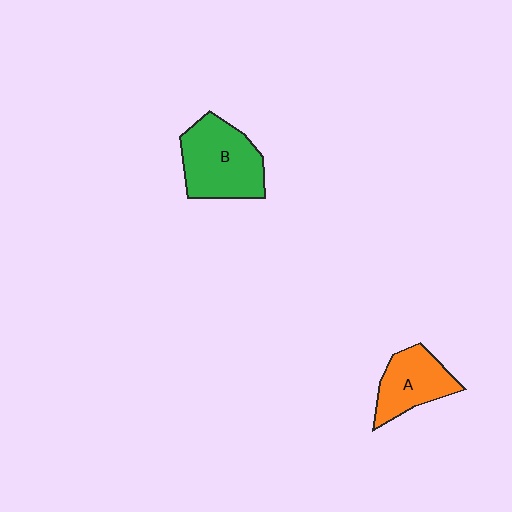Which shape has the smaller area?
Shape A (orange).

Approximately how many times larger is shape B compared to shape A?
Approximately 1.4 times.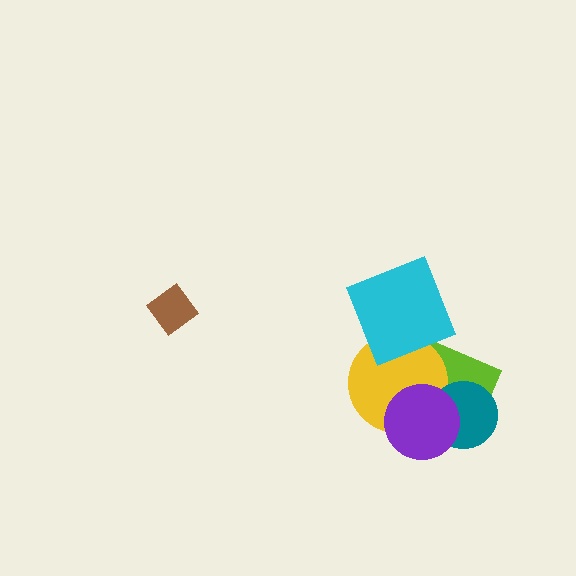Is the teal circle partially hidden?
Yes, it is partially covered by another shape.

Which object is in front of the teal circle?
The purple circle is in front of the teal circle.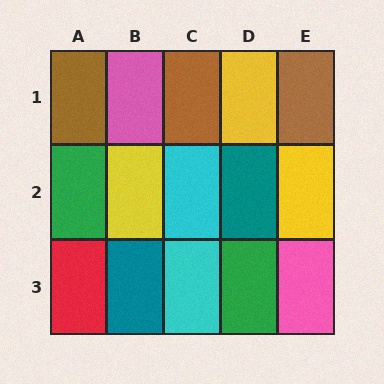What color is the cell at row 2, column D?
Teal.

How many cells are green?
2 cells are green.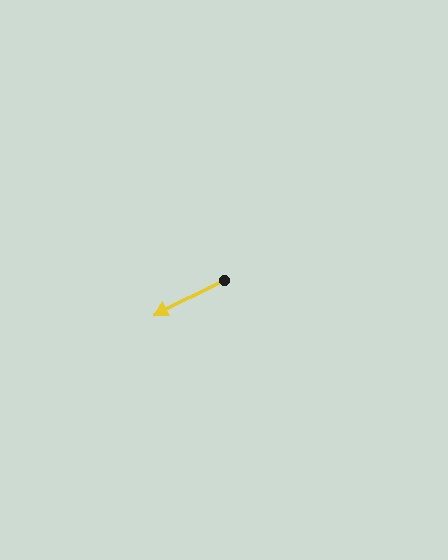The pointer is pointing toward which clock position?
Roughly 8 o'clock.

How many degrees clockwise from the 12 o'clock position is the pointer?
Approximately 244 degrees.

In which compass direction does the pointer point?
Southwest.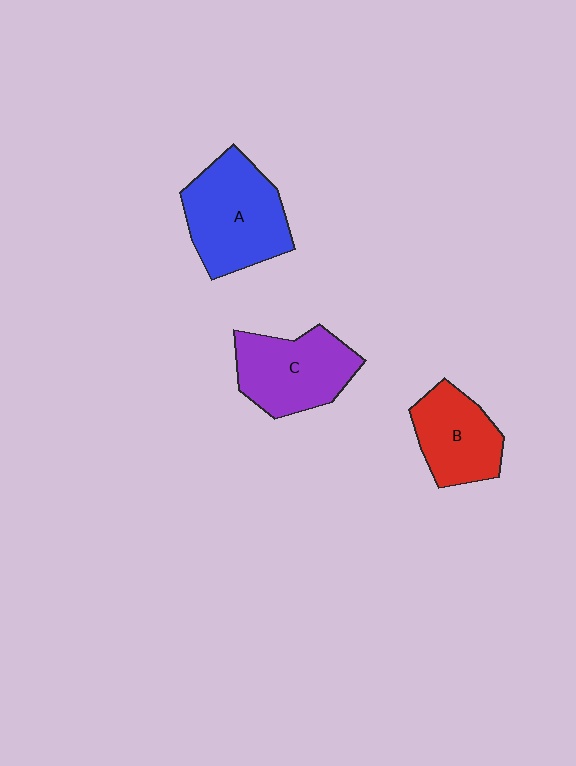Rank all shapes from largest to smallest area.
From largest to smallest: A (blue), C (purple), B (red).